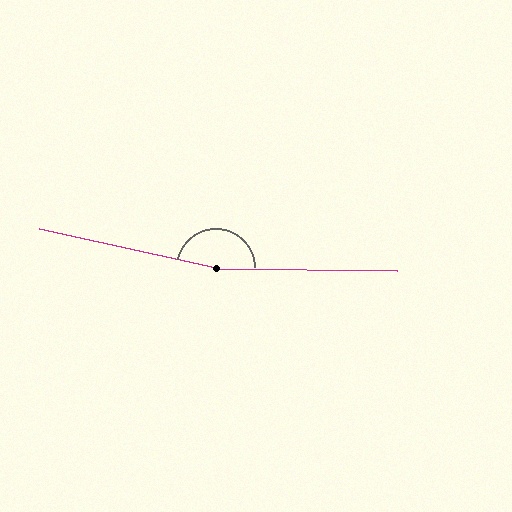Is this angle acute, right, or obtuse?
It is obtuse.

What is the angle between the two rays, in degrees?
Approximately 168 degrees.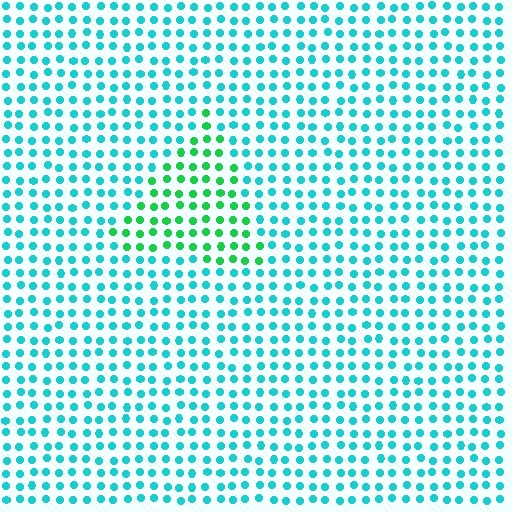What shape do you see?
I see a triangle.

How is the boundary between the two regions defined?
The boundary is defined purely by a slight shift in hue (about 44 degrees). Spacing, size, and orientation are identical on both sides.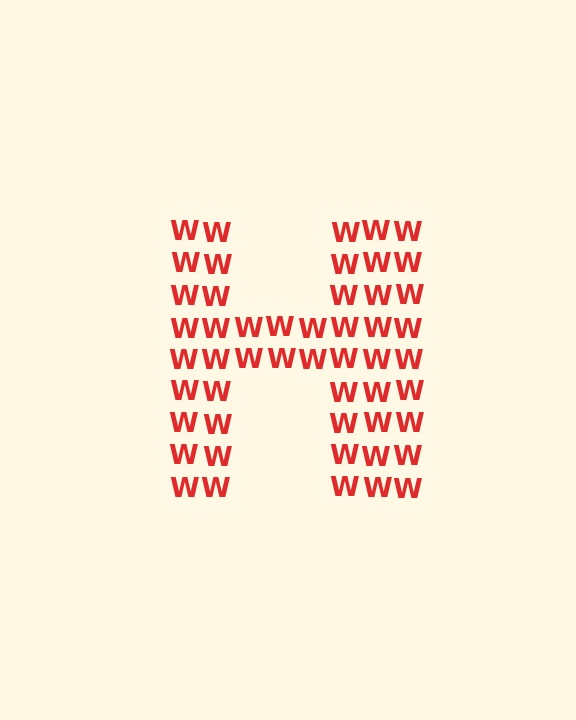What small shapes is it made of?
It is made of small letter W's.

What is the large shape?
The large shape is the letter H.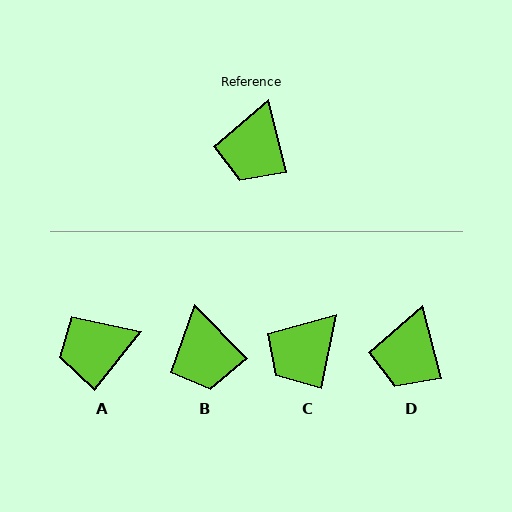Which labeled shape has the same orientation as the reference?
D.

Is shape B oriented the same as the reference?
No, it is off by about 30 degrees.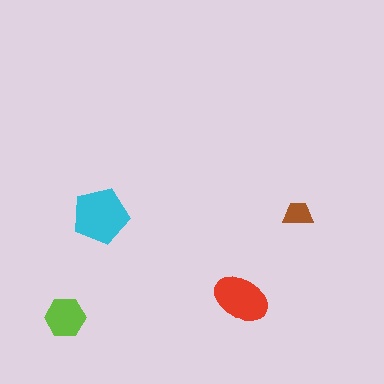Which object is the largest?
The cyan pentagon.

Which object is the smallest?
The brown trapezoid.